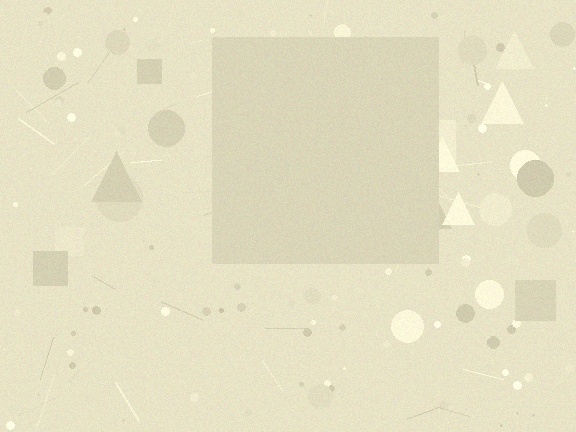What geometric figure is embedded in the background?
A square is embedded in the background.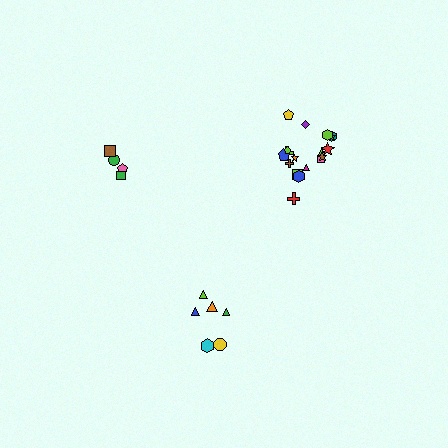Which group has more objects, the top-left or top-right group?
The top-right group.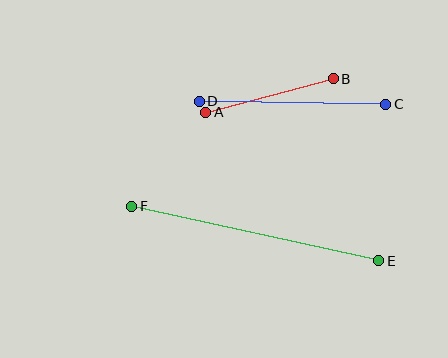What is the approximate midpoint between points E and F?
The midpoint is at approximately (255, 233) pixels.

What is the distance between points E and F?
The distance is approximately 253 pixels.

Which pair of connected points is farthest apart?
Points E and F are farthest apart.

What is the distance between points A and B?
The distance is approximately 132 pixels.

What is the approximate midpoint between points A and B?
The midpoint is at approximately (270, 95) pixels.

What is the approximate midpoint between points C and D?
The midpoint is at approximately (292, 103) pixels.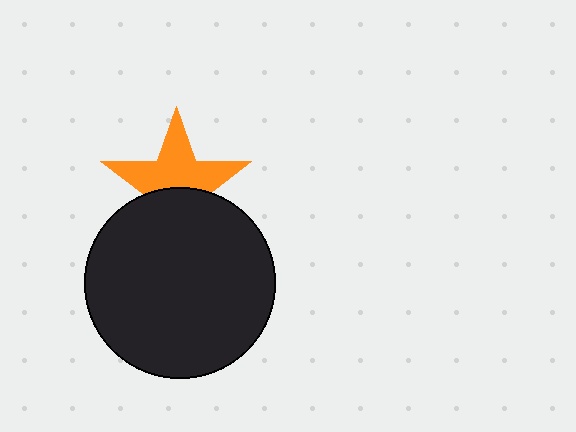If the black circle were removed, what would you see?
You would see the complete orange star.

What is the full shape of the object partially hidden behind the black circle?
The partially hidden object is an orange star.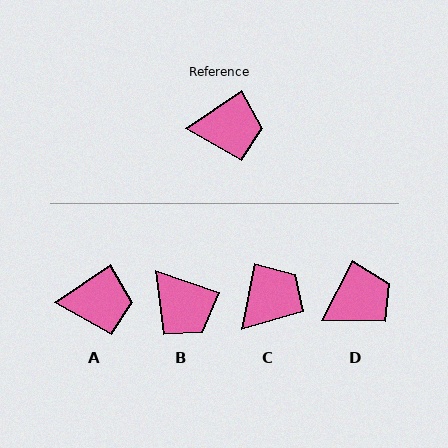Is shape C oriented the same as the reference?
No, it is off by about 45 degrees.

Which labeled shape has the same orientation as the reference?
A.